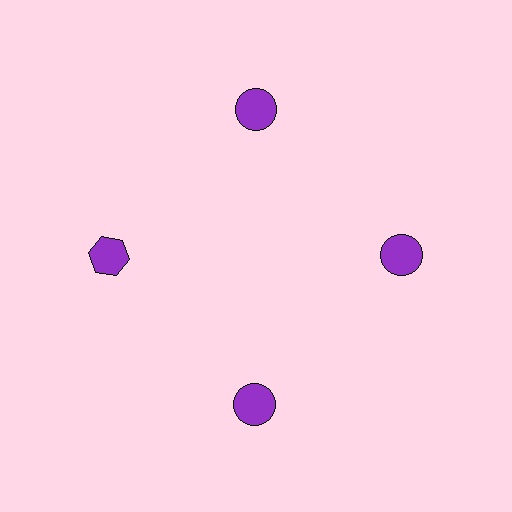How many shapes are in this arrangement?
There are 4 shapes arranged in a ring pattern.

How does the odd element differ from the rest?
It has a different shape: hexagon instead of circle.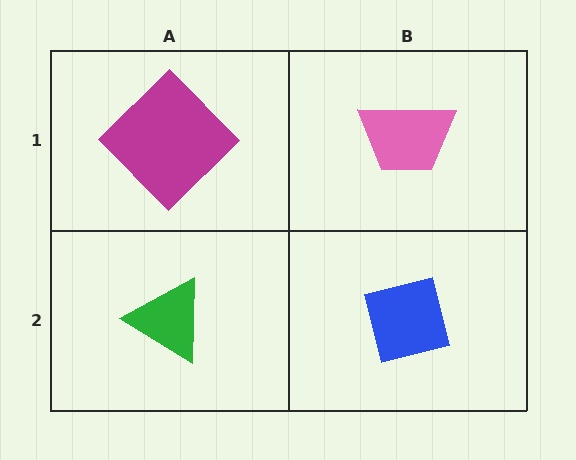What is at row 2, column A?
A green triangle.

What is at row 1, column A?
A magenta diamond.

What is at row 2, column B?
A blue square.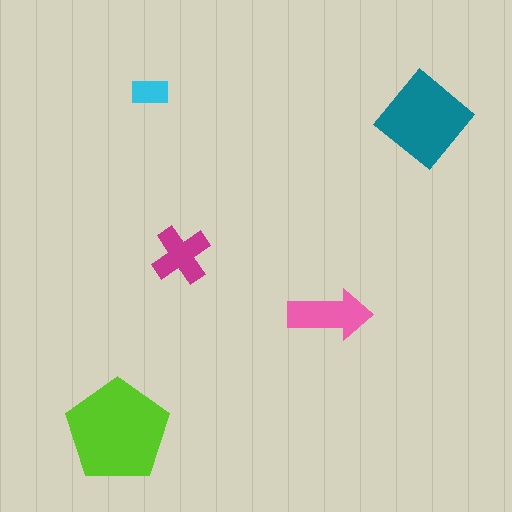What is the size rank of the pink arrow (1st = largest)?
3rd.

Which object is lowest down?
The lime pentagon is bottommost.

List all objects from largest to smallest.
The lime pentagon, the teal diamond, the pink arrow, the magenta cross, the cyan rectangle.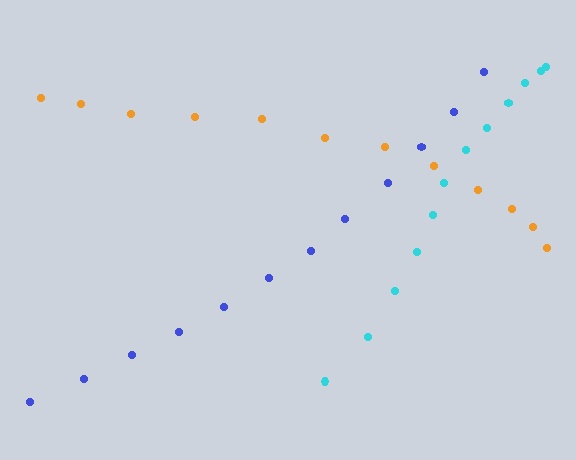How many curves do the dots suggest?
There are 3 distinct paths.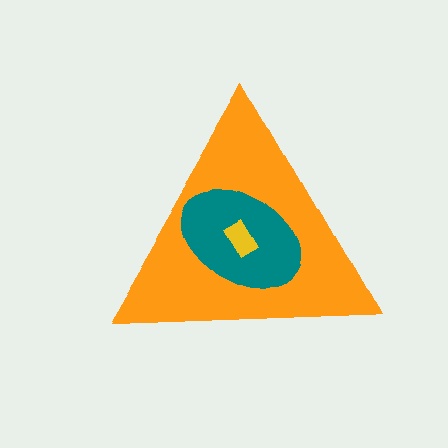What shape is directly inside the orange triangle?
The teal ellipse.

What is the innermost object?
The yellow rectangle.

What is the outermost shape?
The orange triangle.